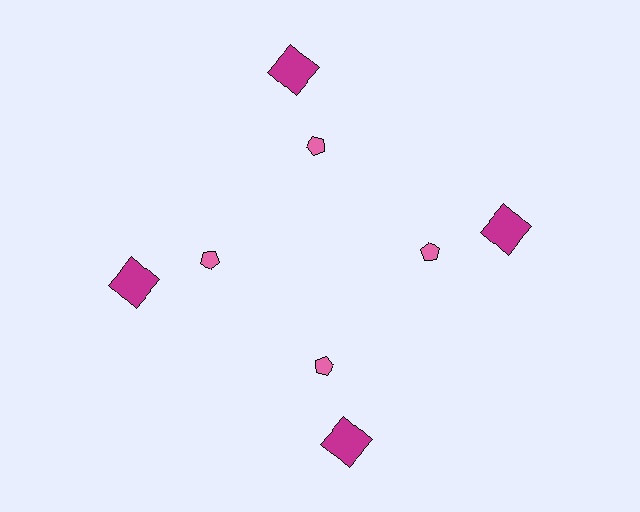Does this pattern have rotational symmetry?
Yes, this pattern has 4-fold rotational symmetry. It looks the same after rotating 90 degrees around the center.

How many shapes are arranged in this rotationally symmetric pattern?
There are 8 shapes, arranged in 4 groups of 2.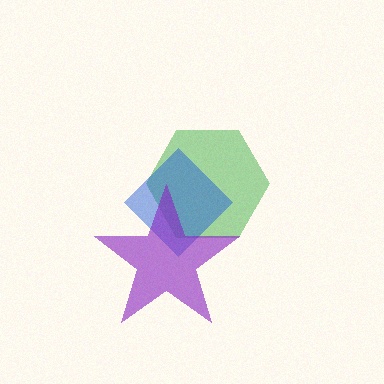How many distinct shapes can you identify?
There are 3 distinct shapes: a green hexagon, a blue diamond, a purple star.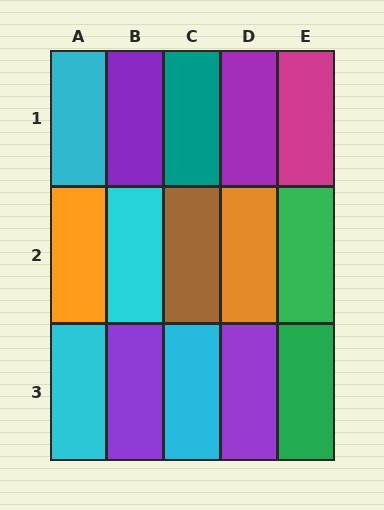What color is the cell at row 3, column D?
Purple.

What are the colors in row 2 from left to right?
Orange, cyan, brown, orange, green.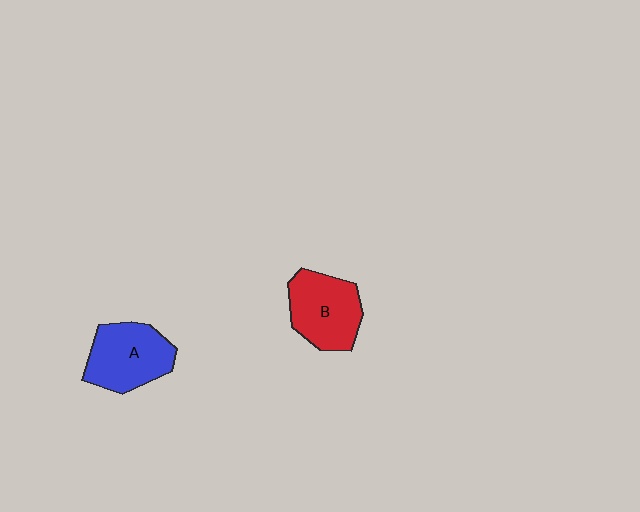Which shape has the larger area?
Shape A (blue).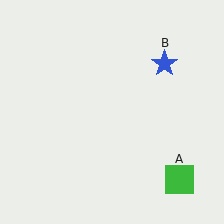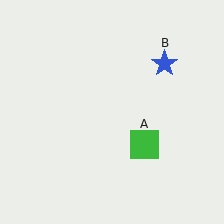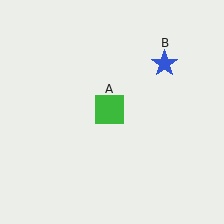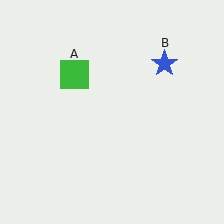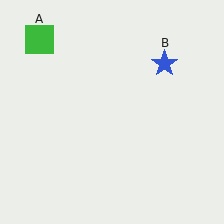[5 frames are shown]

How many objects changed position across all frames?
1 object changed position: green square (object A).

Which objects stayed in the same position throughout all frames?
Blue star (object B) remained stationary.